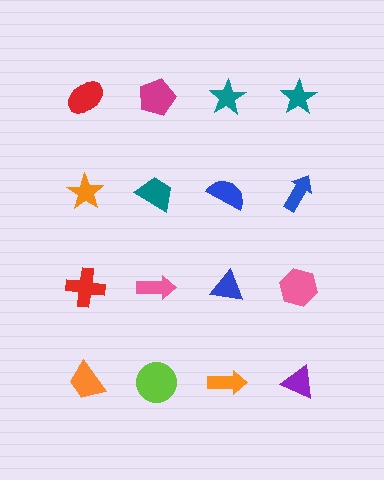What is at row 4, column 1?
An orange trapezoid.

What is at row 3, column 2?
A pink arrow.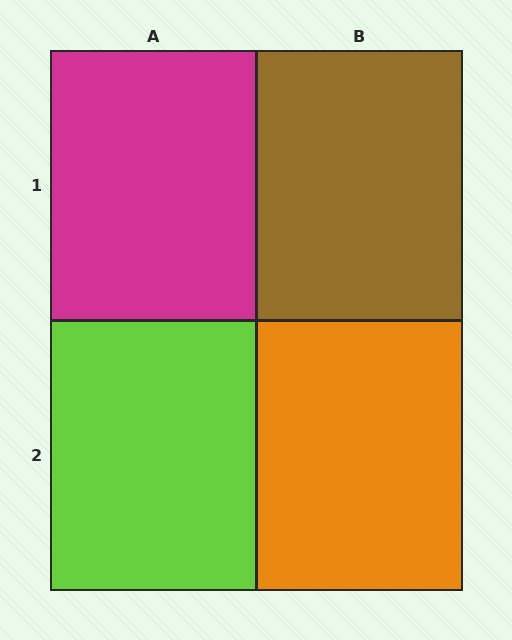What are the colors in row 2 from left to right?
Lime, orange.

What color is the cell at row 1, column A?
Magenta.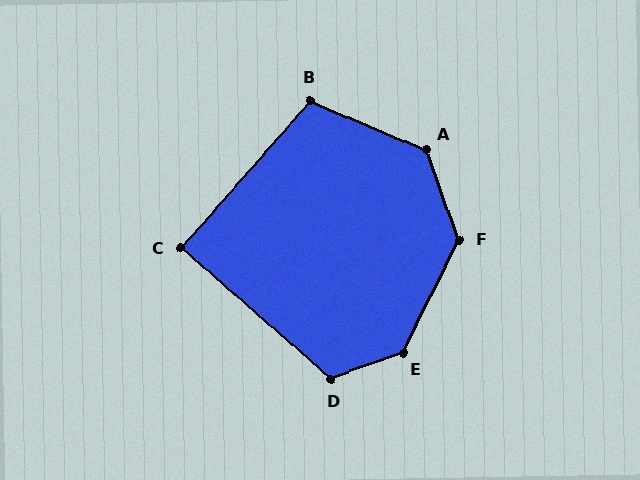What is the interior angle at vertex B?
Approximately 109 degrees (obtuse).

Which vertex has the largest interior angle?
E, at approximately 137 degrees.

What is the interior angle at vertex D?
Approximately 118 degrees (obtuse).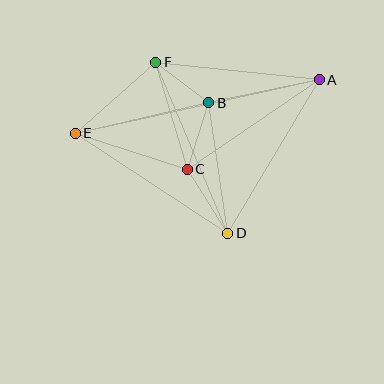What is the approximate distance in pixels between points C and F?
The distance between C and F is approximately 112 pixels.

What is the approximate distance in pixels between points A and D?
The distance between A and D is approximately 179 pixels.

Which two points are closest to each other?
Points B and F are closest to each other.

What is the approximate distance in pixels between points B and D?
The distance between B and D is approximately 132 pixels.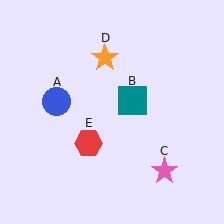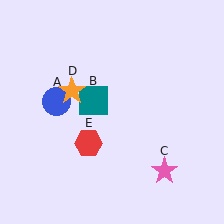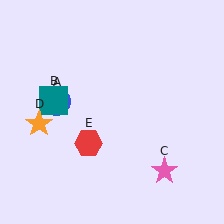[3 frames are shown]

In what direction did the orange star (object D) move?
The orange star (object D) moved down and to the left.